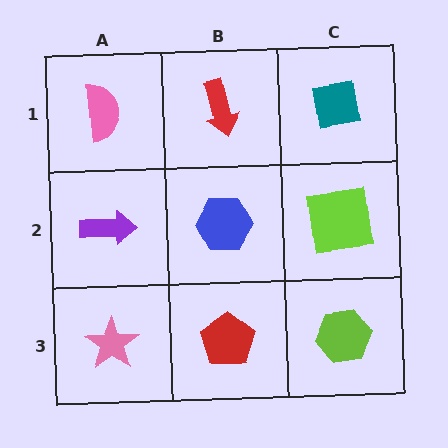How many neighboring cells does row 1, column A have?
2.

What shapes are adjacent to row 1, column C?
A lime square (row 2, column C), a red arrow (row 1, column B).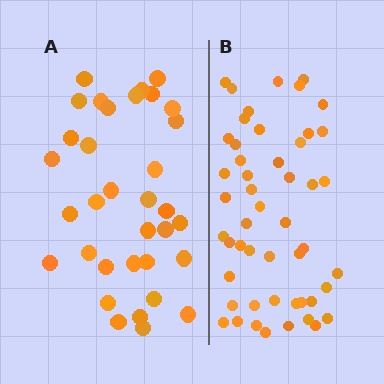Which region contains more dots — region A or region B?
Region B (the right region) has more dots.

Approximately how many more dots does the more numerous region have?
Region B has approximately 15 more dots than region A.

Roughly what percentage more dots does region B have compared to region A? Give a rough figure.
About 45% more.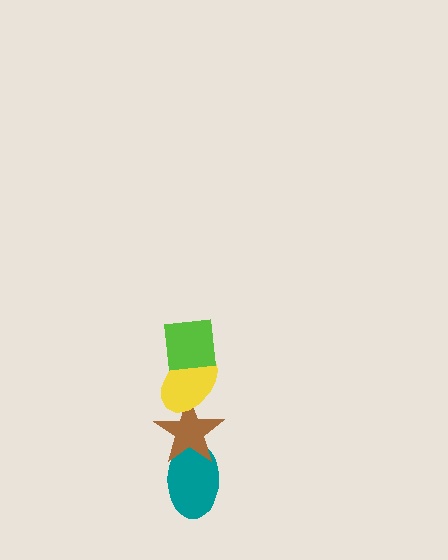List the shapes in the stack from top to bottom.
From top to bottom: the lime square, the yellow ellipse, the brown star, the teal ellipse.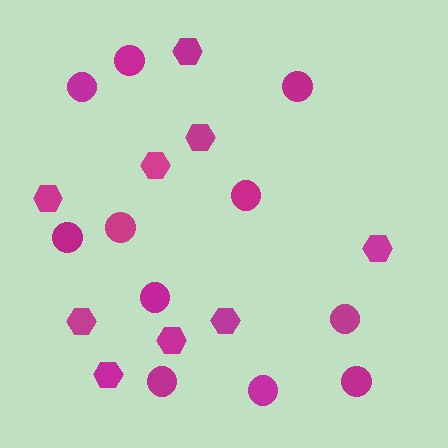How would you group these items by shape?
There are 2 groups: one group of circles (11) and one group of hexagons (9).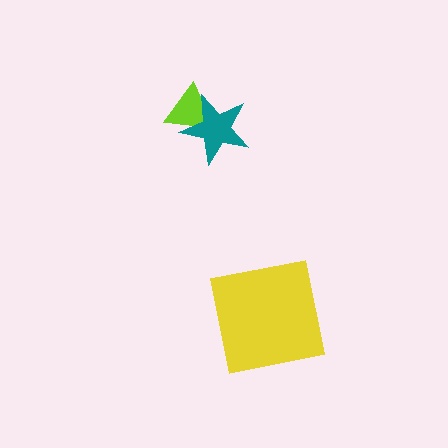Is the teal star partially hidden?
No, no other shape covers it.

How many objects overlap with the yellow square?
0 objects overlap with the yellow square.